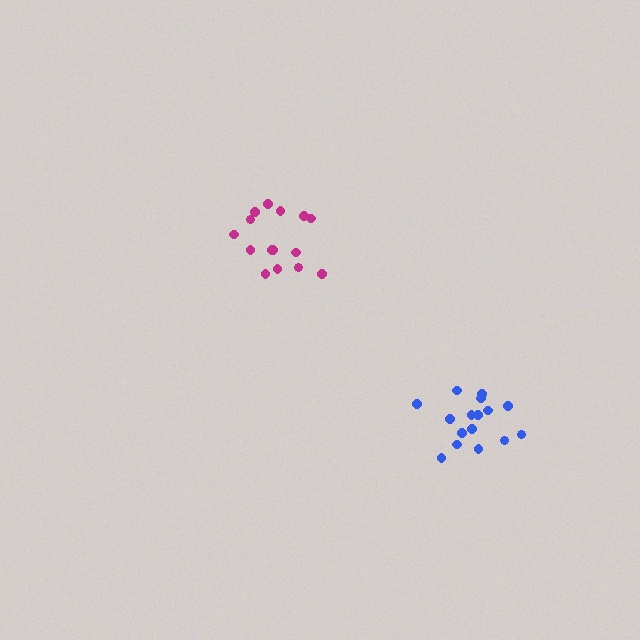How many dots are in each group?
Group 1: 16 dots, Group 2: 15 dots (31 total).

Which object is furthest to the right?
The blue cluster is rightmost.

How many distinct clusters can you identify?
There are 2 distinct clusters.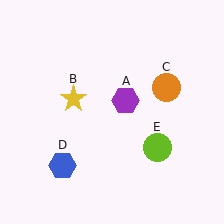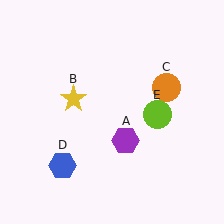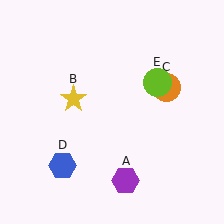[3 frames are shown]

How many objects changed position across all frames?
2 objects changed position: purple hexagon (object A), lime circle (object E).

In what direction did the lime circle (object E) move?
The lime circle (object E) moved up.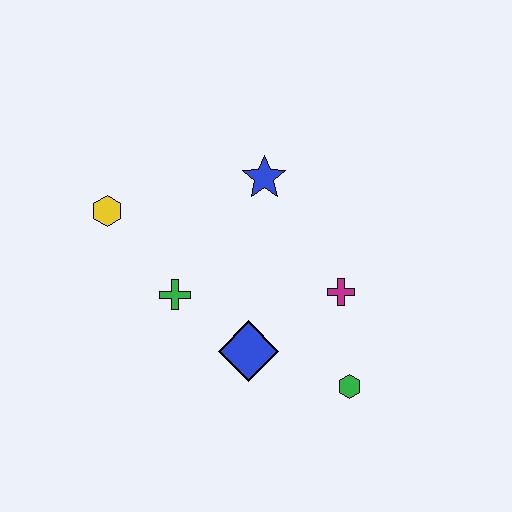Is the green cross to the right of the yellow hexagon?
Yes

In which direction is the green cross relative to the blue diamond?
The green cross is to the left of the blue diamond.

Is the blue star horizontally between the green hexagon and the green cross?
Yes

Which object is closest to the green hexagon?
The magenta cross is closest to the green hexagon.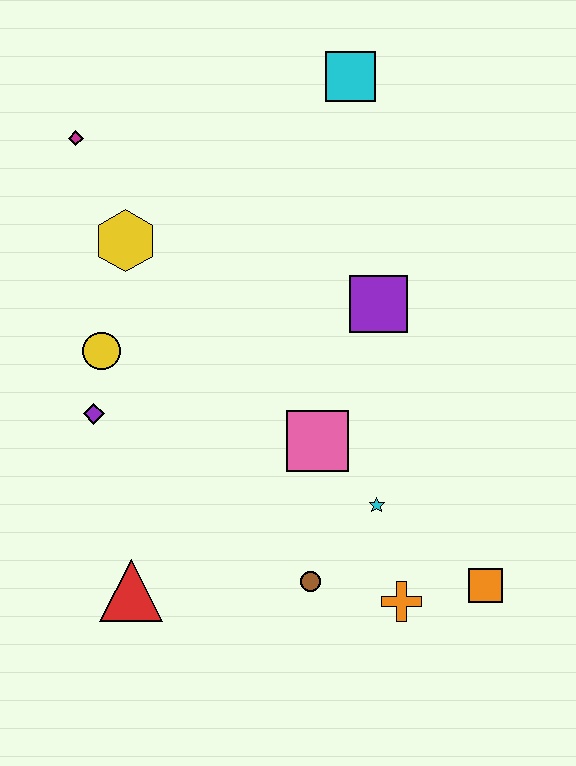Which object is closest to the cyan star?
The pink square is closest to the cyan star.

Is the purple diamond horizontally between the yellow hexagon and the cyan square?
No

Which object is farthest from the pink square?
The magenta diamond is farthest from the pink square.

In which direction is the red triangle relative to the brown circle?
The red triangle is to the left of the brown circle.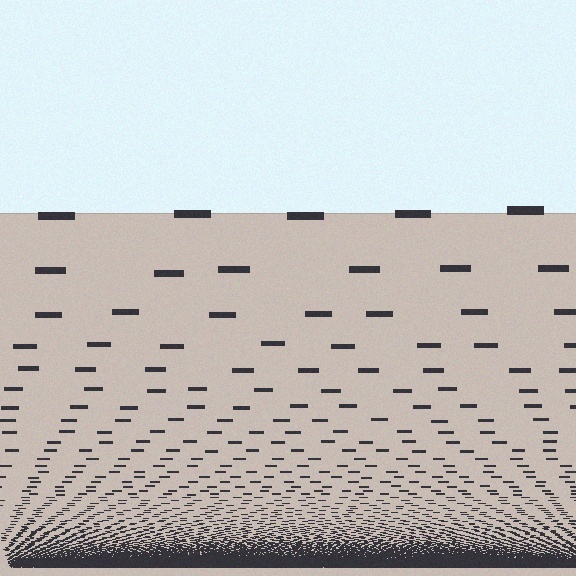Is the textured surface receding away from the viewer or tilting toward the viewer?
The surface appears to tilt toward the viewer. Texture elements get larger and sparser toward the top.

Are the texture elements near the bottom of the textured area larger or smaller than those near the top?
Smaller. The gradient is inverted — elements near the bottom are smaller and denser.